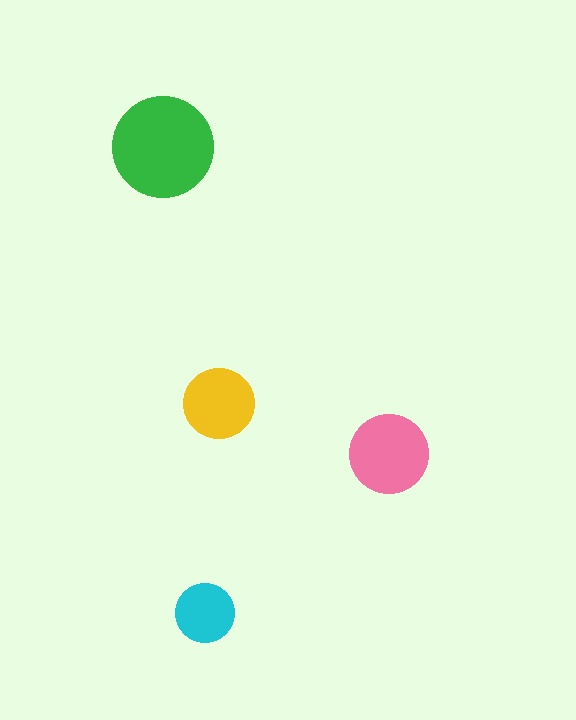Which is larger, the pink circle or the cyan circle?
The pink one.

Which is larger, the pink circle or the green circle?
The green one.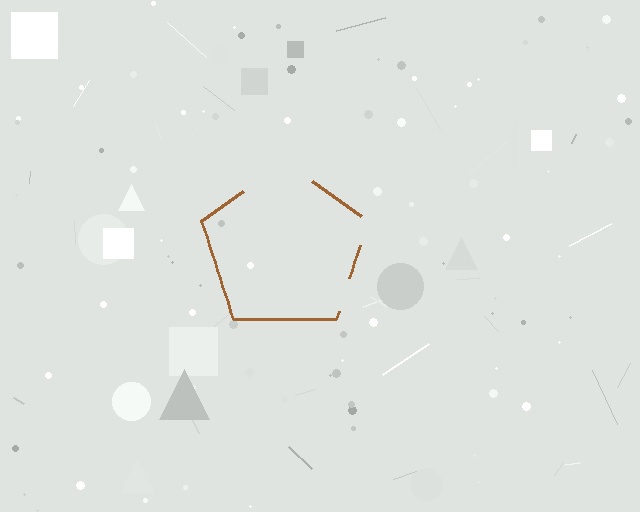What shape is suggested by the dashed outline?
The dashed outline suggests a pentagon.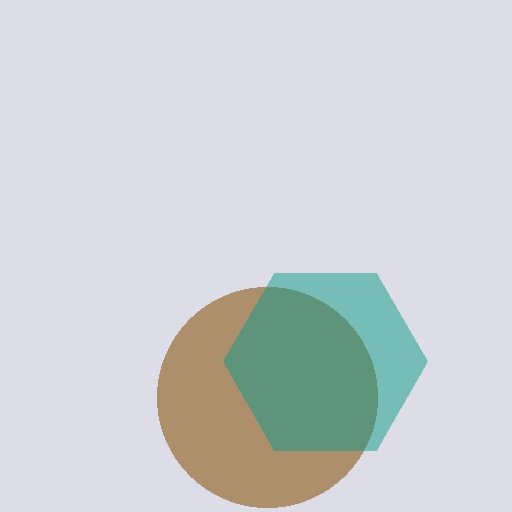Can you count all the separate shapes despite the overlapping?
Yes, there are 2 separate shapes.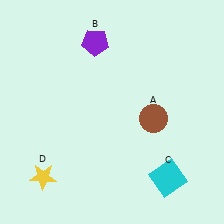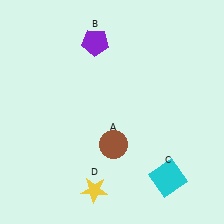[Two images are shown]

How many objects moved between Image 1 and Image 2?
2 objects moved between the two images.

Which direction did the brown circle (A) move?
The brown circle (A) moved left.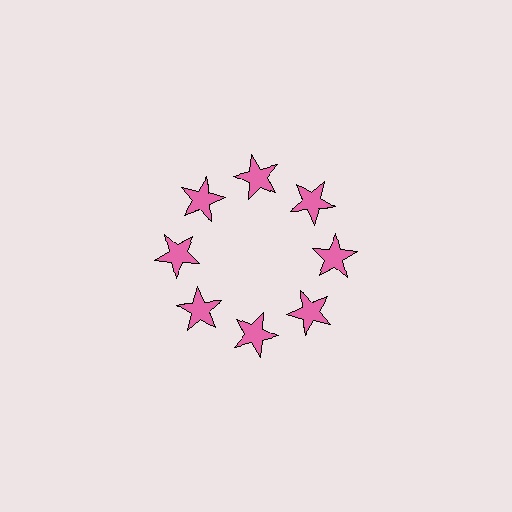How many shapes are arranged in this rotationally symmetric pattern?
There are 8 shapes, arranged in 8 groups of 1.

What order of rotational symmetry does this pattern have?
This pattern has 8-fold rotational symmetry.